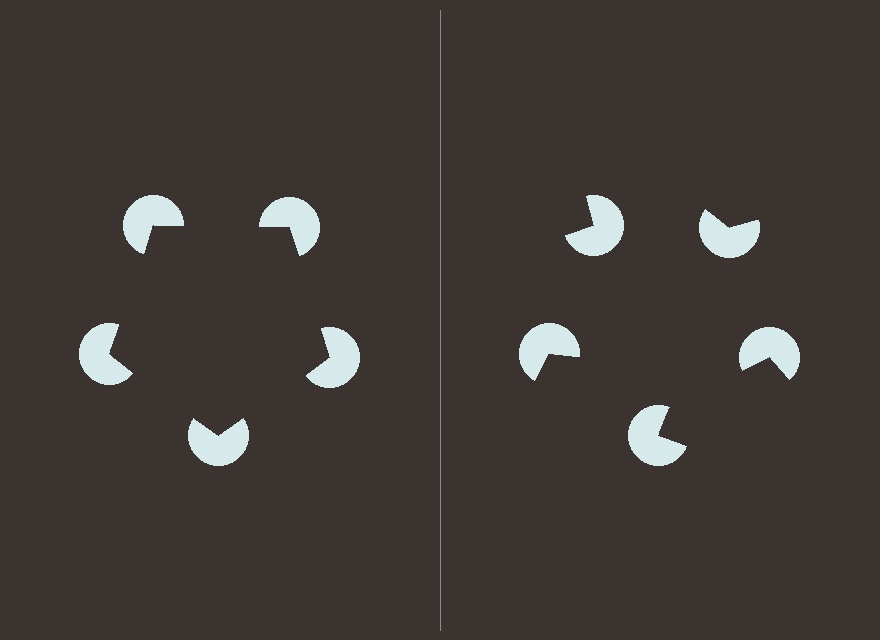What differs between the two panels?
The pac-man discs are positioned identically on both sides; only the wedge orientations differ. On the left they align to a pentagon; on the right they are misaligned.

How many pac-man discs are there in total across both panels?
10 — 5 on each side.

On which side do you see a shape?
An illusory pentagon appears on the left side. On the right side the wedge cuts are rotated, so no coherent shape forms.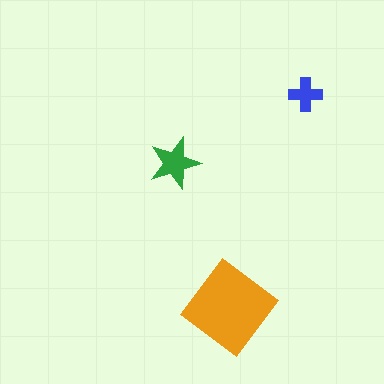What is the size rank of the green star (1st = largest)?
2nd.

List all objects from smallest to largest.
The blue cross, the green star, the orange diamond.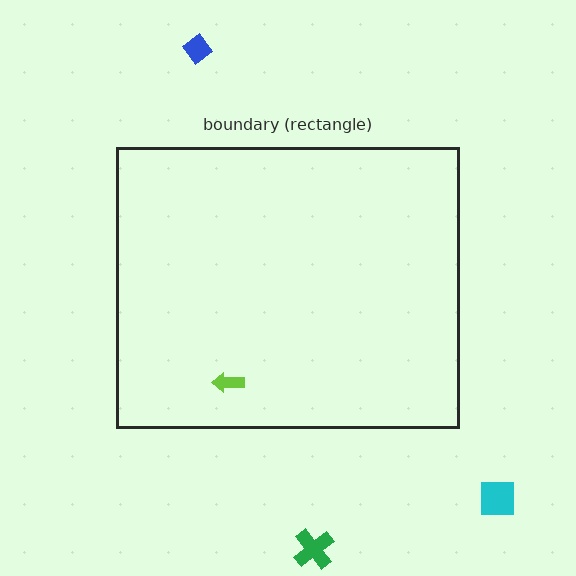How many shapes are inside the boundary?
1 inside, 3 outside.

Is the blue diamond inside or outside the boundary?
Outside.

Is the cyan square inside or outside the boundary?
Outside.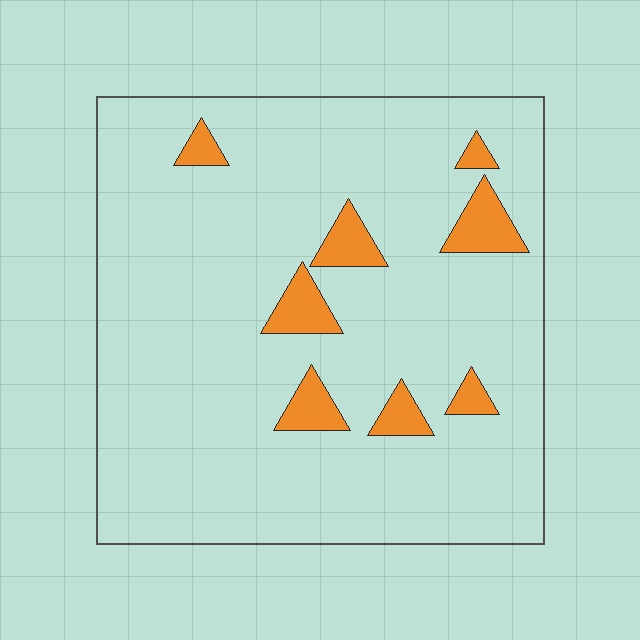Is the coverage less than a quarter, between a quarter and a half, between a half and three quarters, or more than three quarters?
Less than a quarter.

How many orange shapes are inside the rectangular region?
8.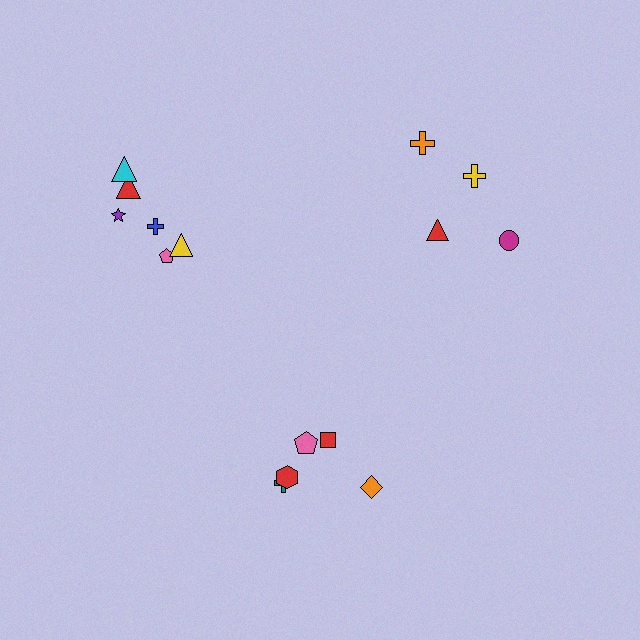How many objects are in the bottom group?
There are 5 objects.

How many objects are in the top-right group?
There are 4 objects.